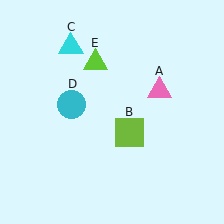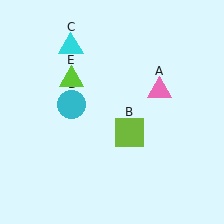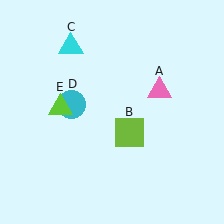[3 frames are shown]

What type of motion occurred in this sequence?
The lime triangle (object E) rotated counterclockwise around the center of the scene.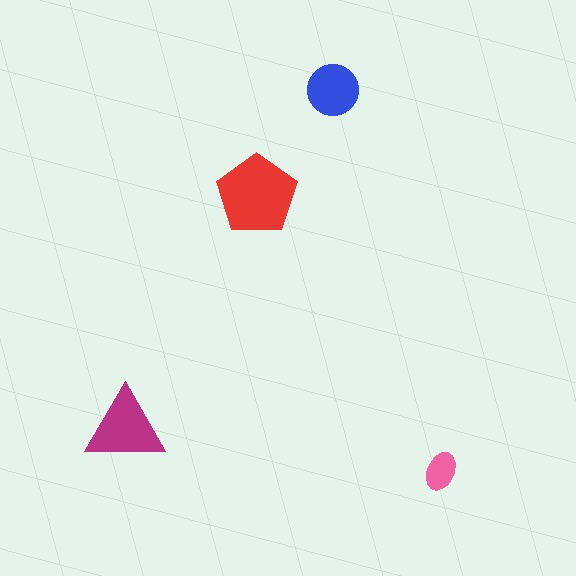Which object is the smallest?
The pink ellipse.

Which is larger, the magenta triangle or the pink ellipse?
The magenta triangle.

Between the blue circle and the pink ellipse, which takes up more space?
The blue circle.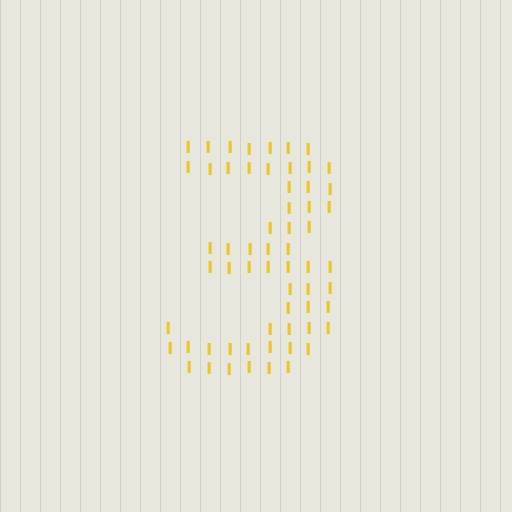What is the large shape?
The large shape is the digit 3.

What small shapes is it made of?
It is made of small letter I's.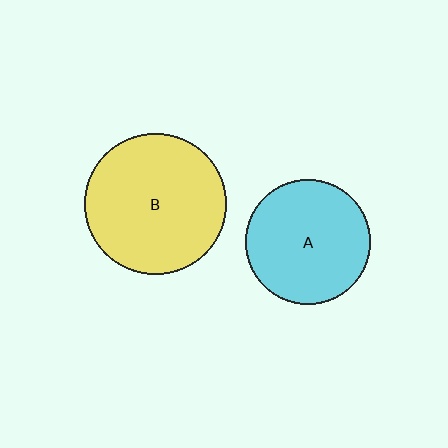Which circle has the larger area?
Circle B (yellow).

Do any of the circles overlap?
No, none of the circles overlap.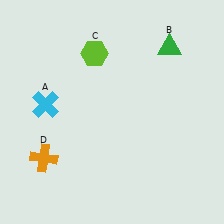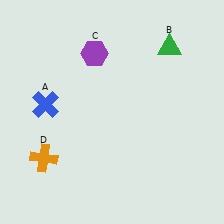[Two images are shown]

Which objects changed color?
A changed from cyan to blue. C changed from lime to purple.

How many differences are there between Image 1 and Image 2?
There are 2 differences between the two images.